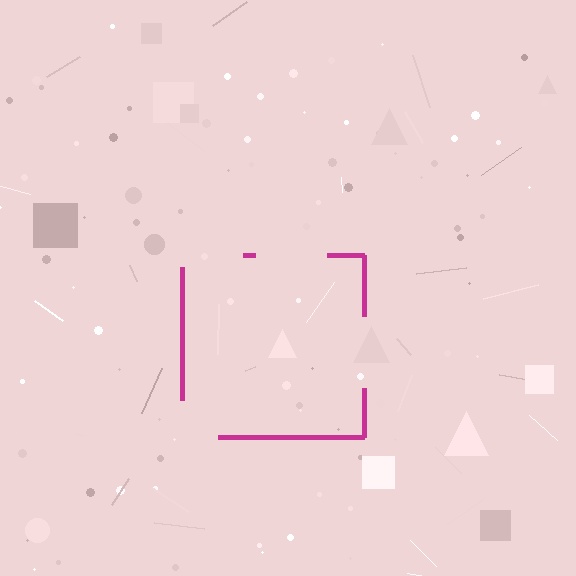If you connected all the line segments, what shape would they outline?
They would outline a square.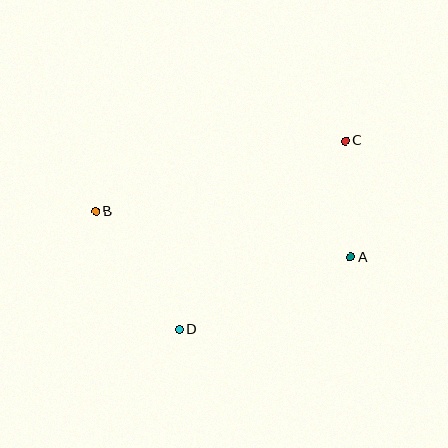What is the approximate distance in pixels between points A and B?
The distance between A and B is approximately 259 pixels.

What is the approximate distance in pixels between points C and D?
The distance between C and D is approximately 252 pixels.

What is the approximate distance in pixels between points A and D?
The distance between A and D is approximately 186 pixels.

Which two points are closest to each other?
Points A and C are closest to each other.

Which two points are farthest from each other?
Points B and C are farthest from each other.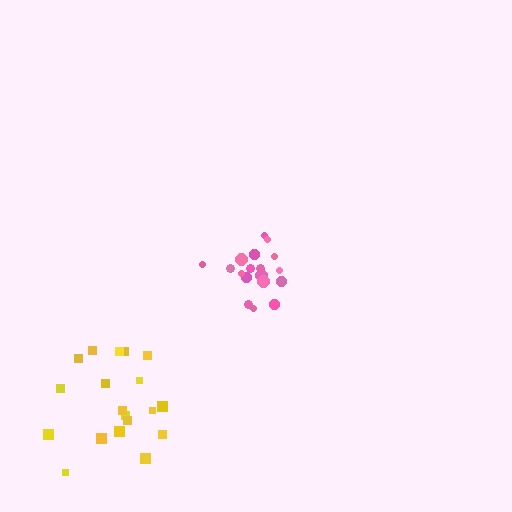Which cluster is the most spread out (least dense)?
Yellow.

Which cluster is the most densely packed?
Pink.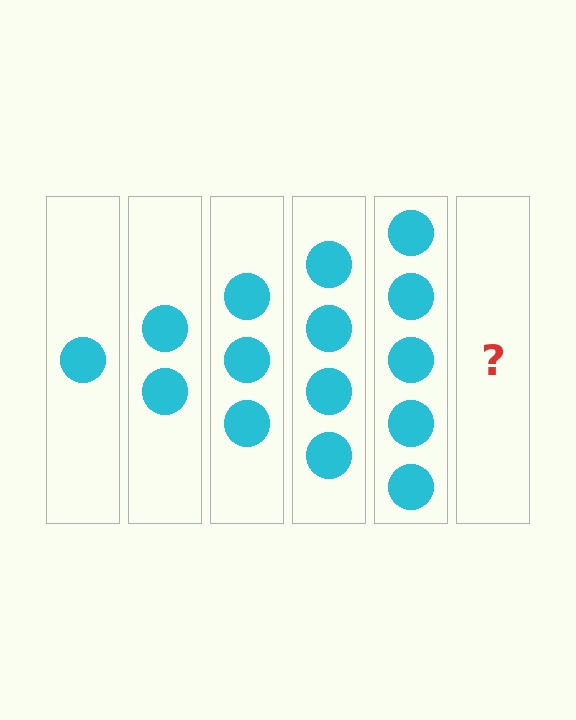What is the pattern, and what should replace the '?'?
The pattern is that each step adds one more circle. The '?' should be 6 circles.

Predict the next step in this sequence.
The next step is 6 circles.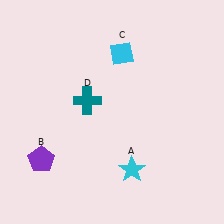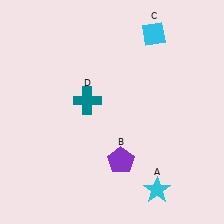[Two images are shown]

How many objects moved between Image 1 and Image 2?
3 objects moved between the two images.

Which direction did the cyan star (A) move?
The cyan star (A) moved right.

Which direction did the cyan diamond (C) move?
The cyan diamond (C) moved right.